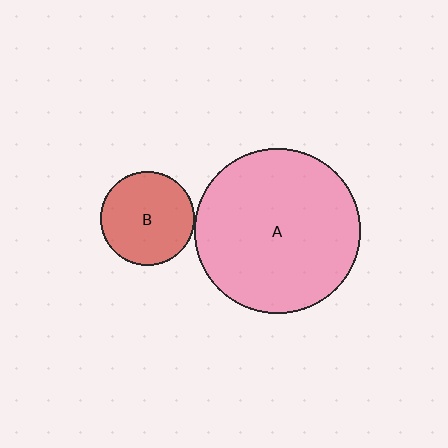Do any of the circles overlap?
No, none of the circles overlap.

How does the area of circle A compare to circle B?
Approximately 3.1 times.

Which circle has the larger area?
Circle A (pink).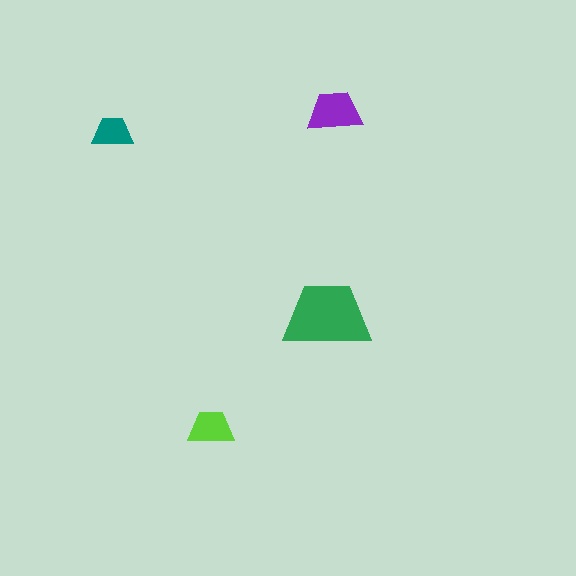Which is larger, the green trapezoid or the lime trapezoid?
The green one.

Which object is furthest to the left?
The teal trapezoid is leftmost.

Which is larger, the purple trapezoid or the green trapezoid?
The green one.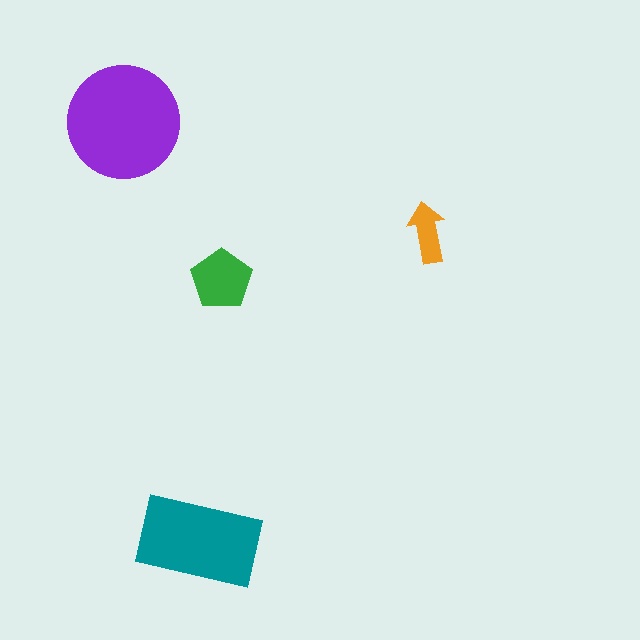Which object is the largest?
The purple circle.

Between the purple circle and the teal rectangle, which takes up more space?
The purple circle.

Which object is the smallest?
The orange arrow.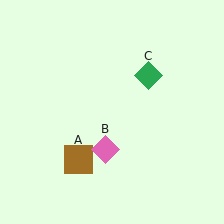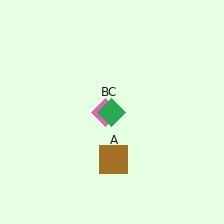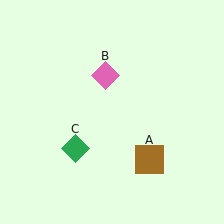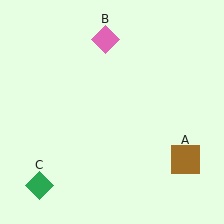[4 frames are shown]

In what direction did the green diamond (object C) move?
The green diamond (object C) moved down and to the left.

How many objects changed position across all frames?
3 objects changed position: brown square (object A), pink diamond (object B), green diamond (object C).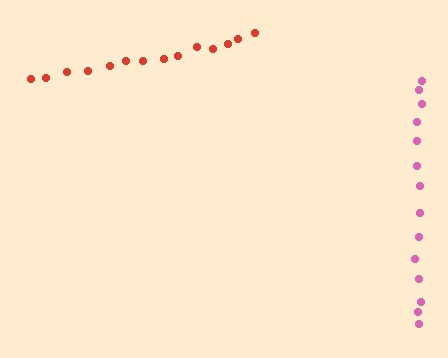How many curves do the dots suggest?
There are 2 distinct paths.